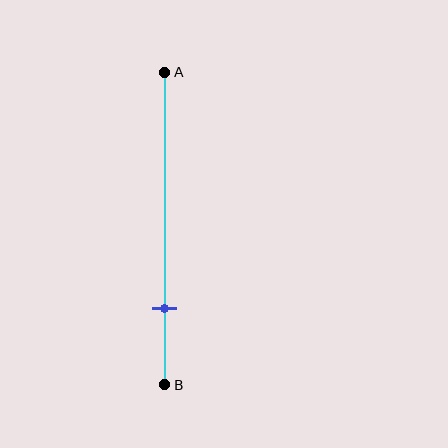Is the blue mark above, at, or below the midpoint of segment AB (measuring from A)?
The blue mark is below the midpoint of segment AB.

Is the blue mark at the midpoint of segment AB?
No, the mark is at about 75% from A, not at the 50% midpoint.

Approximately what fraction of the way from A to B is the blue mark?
The blue mark is approximately 75% of the way from A to B.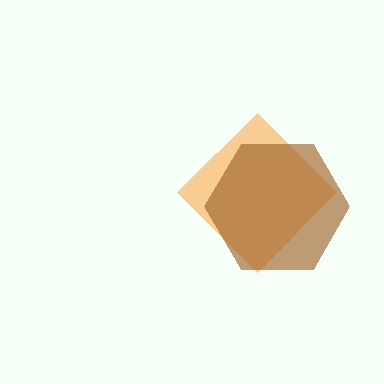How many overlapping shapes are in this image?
There are 2 overlapping shapes in the image.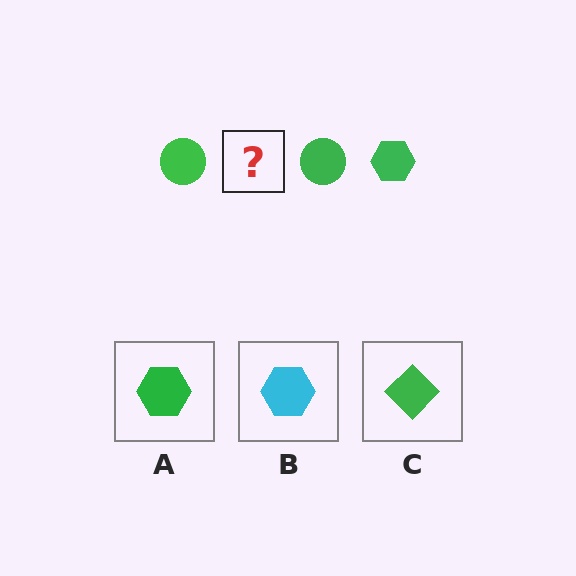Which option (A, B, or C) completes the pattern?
A.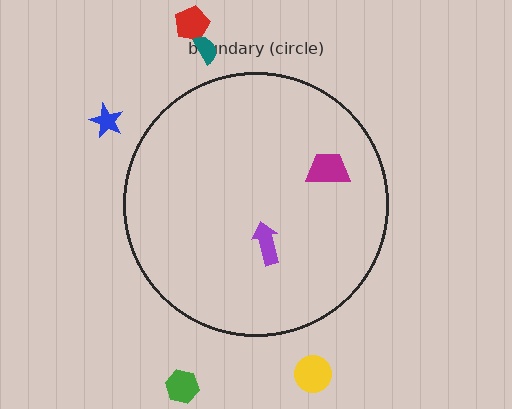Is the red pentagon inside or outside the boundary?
Outside.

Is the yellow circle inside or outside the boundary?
Outside.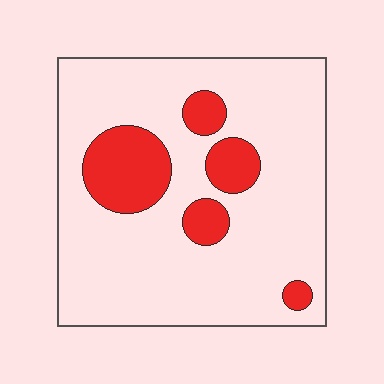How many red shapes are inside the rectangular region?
5.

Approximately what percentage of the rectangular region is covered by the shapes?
Approximately 20%.